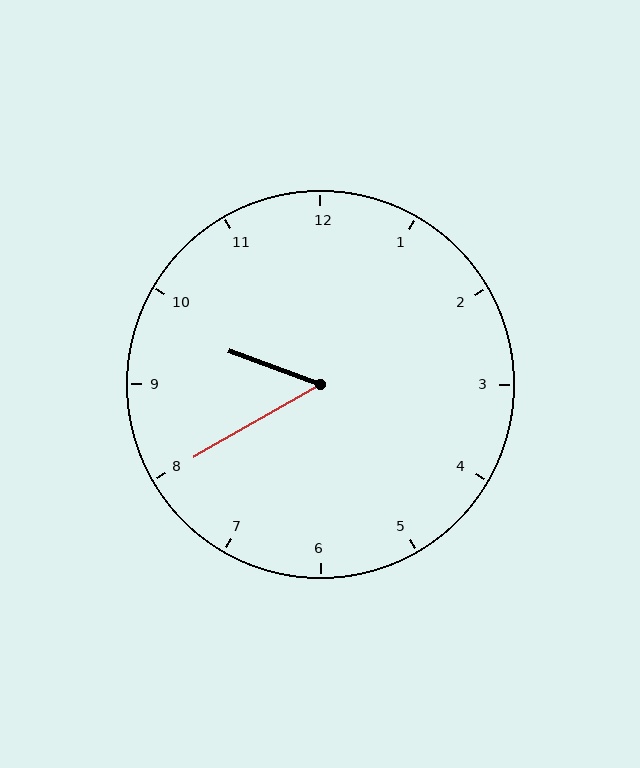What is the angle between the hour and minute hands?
Approximately 50 degrees.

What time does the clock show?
9:40.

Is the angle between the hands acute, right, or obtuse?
It is acute.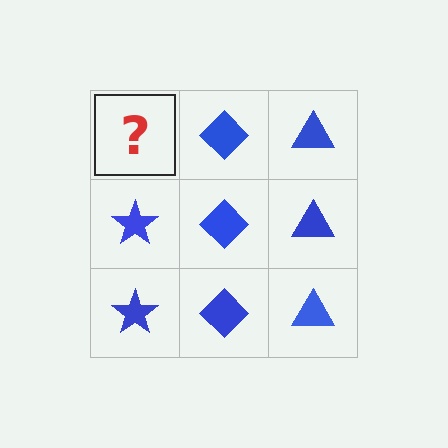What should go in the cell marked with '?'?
The missing cell should contain a blue star.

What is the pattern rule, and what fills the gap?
The rule is that each column has a consistent shape. The gap should be filled with a blue star.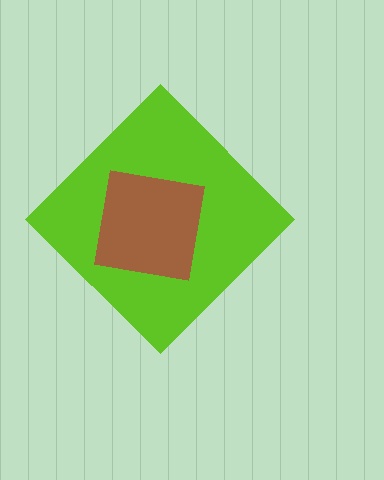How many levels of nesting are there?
2.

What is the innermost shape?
The brown square.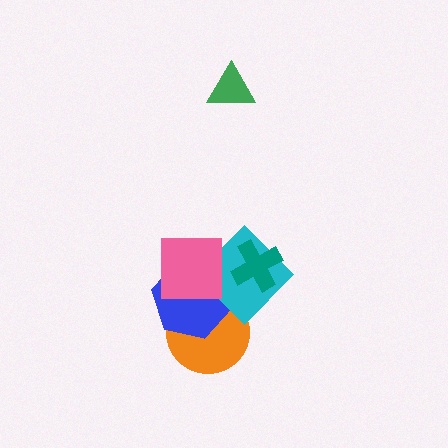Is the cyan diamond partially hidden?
Yes, it is partially covered by another shape.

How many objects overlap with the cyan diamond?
4 objects overlap with the cyan diamond.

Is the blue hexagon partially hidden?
Yes, it is partially covered by another shape.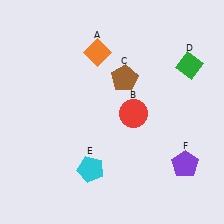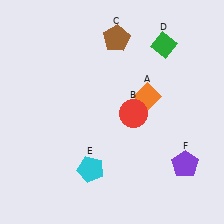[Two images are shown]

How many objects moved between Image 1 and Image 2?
3 objects moved between the two images.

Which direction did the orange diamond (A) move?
The orange diamond (A) moved right.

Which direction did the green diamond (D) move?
The green diamond (D) moved left.